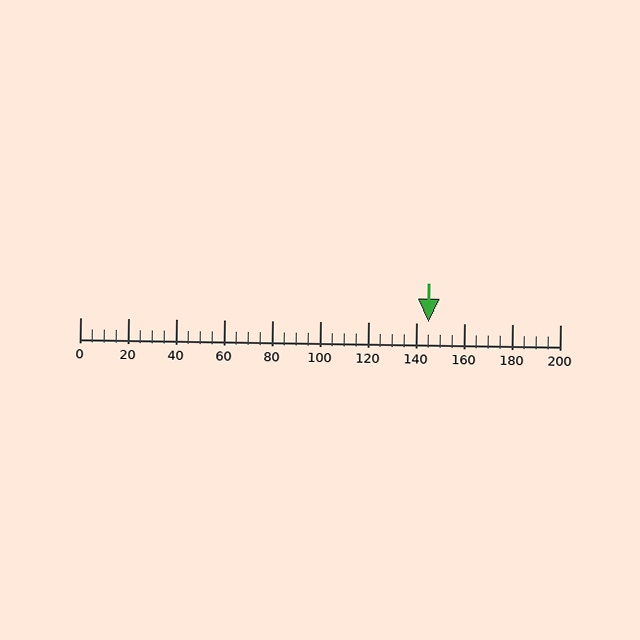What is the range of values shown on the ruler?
The ruler shows values from 0 to 200.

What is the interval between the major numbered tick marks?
The major tick marks are spaced 20 units apart.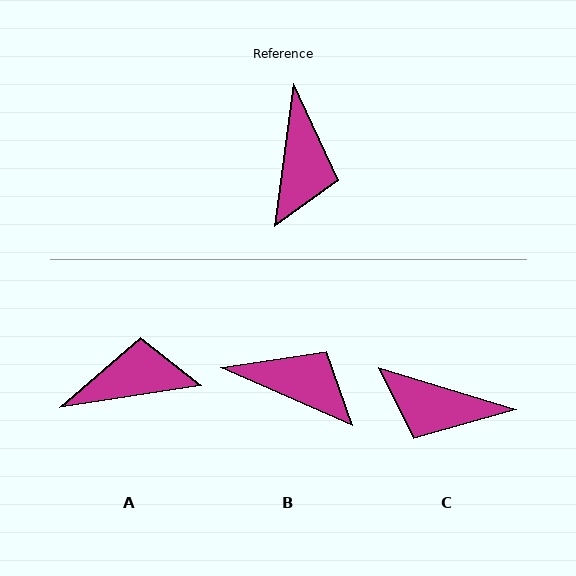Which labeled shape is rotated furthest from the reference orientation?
A, about 106 degrees away.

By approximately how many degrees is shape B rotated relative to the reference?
Approximately 74 degrees counter-clockwise.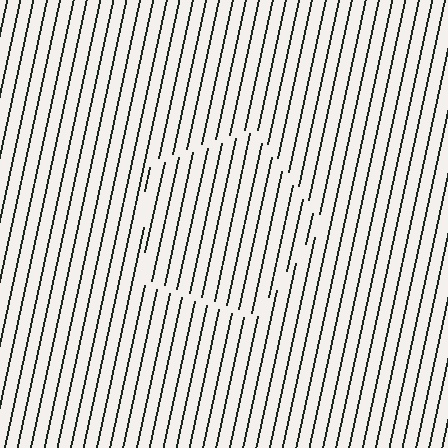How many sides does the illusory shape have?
5 sides — the line-ends trace a pentagon.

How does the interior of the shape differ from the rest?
The interior of the shape contains the same grating, shifted by half a period — the contour is defined by the phase discontinuity where line-ends from the inner and outer gratings abut.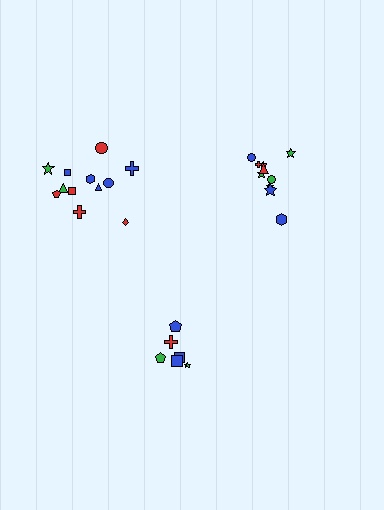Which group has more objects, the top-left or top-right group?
The top-left group.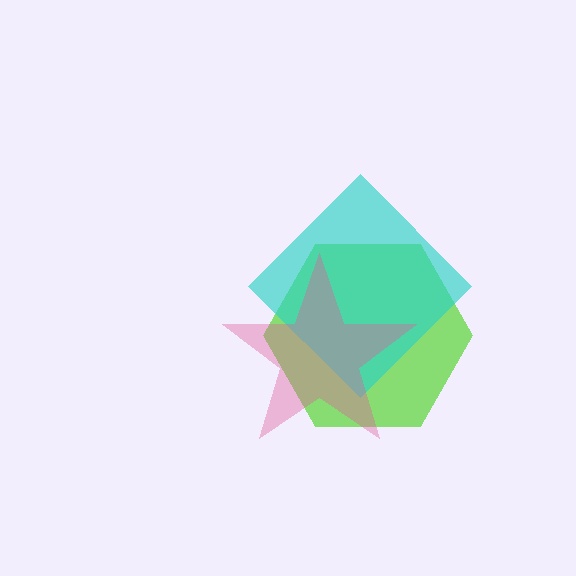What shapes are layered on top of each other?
The layered shapes are: a lime hexagon, a cyan diamond, a pink star.